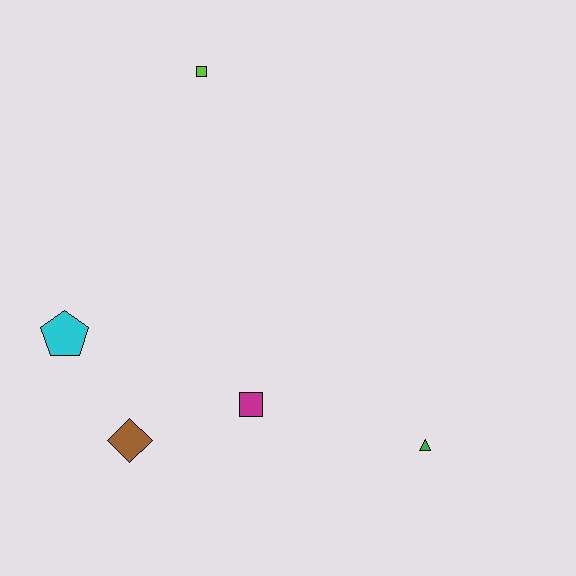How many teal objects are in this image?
There are no teal objects.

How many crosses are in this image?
There are no crosses.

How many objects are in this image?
There are 5 objects.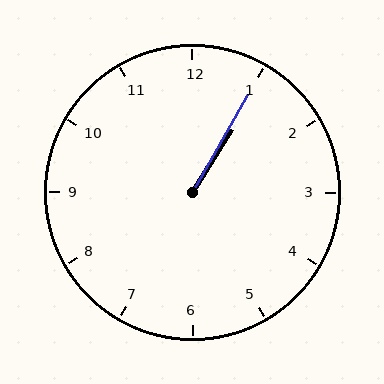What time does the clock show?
1:05.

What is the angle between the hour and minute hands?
Approximately 2 degrees.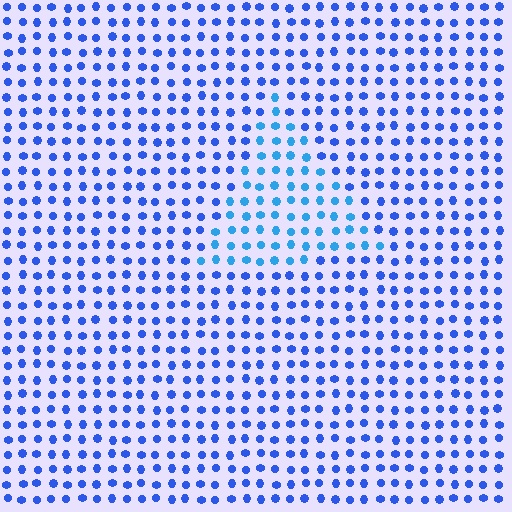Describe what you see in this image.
The image is filled with small blue elements in a uniform arrangement. A triangle-shaped region is visible where the elements are tinted to a slightly different hue, forming a subtle color boundary.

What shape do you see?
I see a triangle.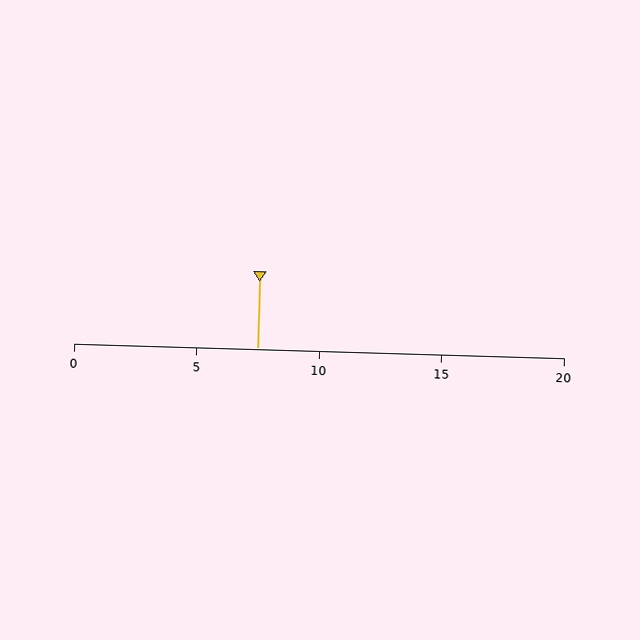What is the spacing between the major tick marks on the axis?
The major ticks are spaced 5 apart.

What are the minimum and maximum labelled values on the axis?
The axis runs from 0 to 20.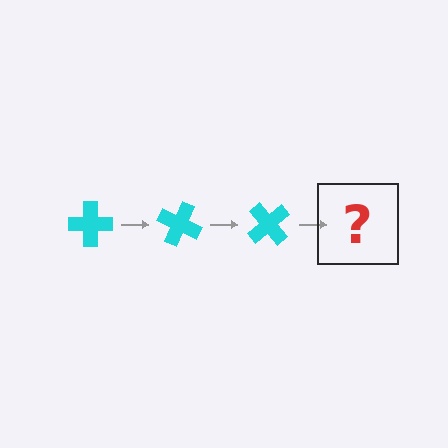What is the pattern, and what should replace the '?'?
The pattern is that the cross rotates 25 degrees each step. The '?' should be a cyan cross rotated 75 degrees.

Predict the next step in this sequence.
The next step is a cyan cross rotated 75 degrees.